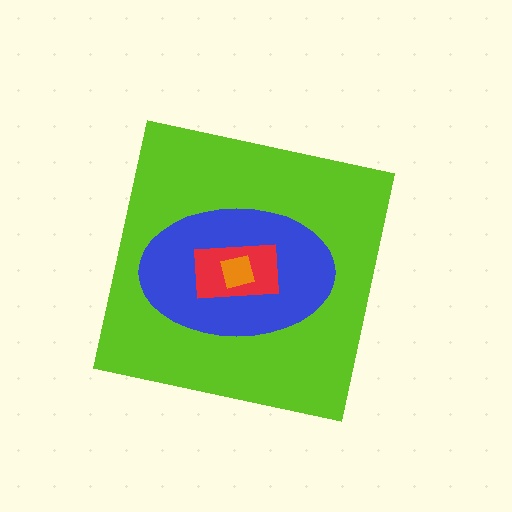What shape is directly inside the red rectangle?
The orange square.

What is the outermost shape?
The lime square.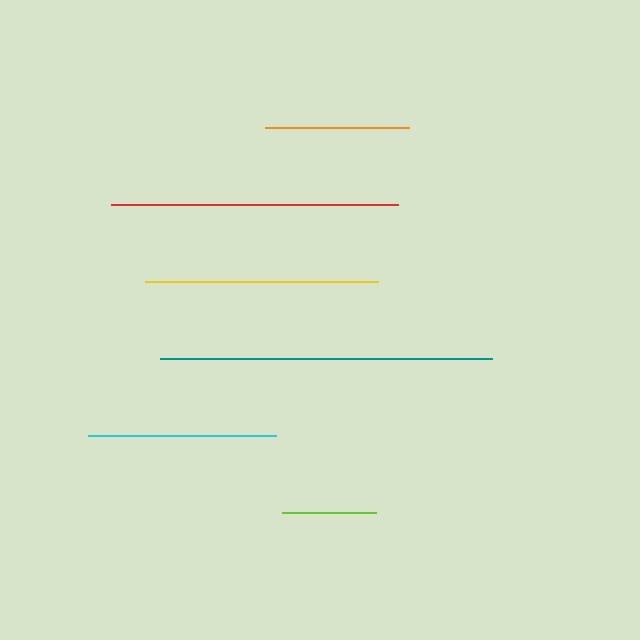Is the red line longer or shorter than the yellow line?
The red line is longer than the yellow line.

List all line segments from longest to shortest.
From longest to shortest: teal, red, yellow, cyan, orange, lime.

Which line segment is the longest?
The teal line is the longest at approximately 332 pixels.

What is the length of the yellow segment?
The yellow segment is approximately 233 pixels long.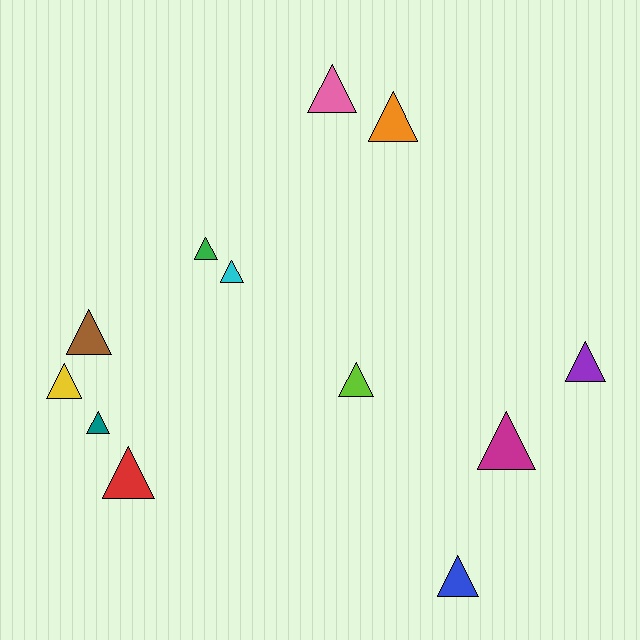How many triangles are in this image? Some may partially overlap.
There are 12 triangles.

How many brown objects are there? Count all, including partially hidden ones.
There is 1 brown object.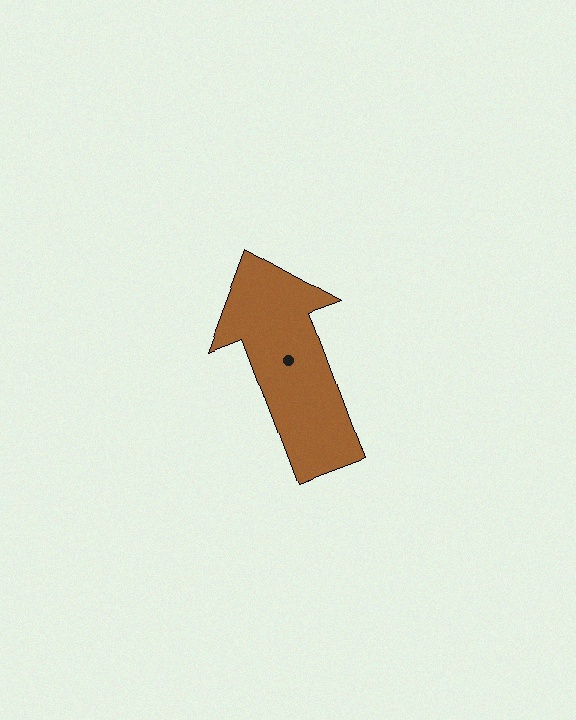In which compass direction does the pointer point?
North.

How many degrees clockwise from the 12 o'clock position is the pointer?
Approximately 340 degrees.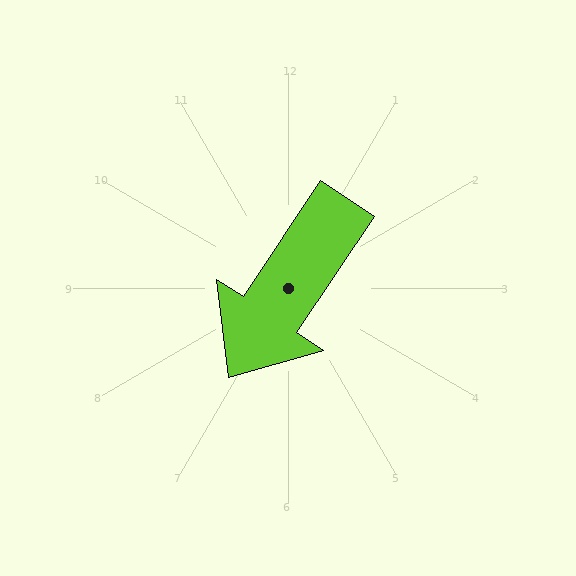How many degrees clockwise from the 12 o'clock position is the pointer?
Approximately 214 degrees.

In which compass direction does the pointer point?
Southwest.